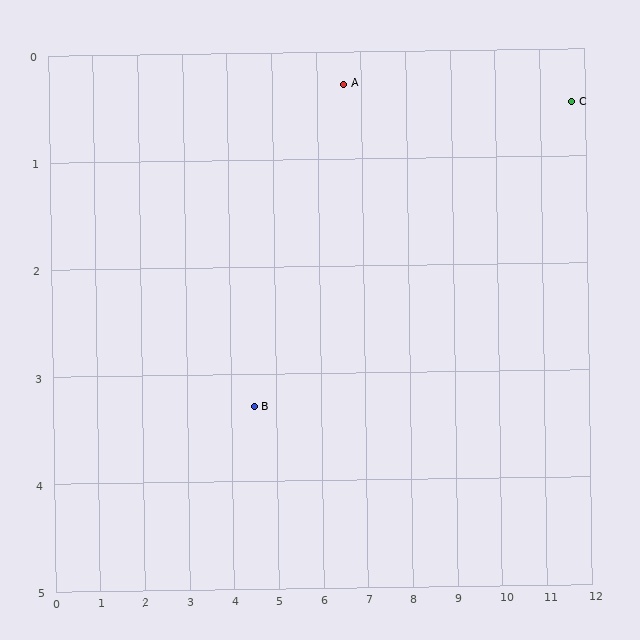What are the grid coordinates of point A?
Point A is at approximately (6.6, 0.3).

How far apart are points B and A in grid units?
Points B and A are about 3.7 grid units apart.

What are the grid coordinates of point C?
Point C is at approximately (11.7, 0.5).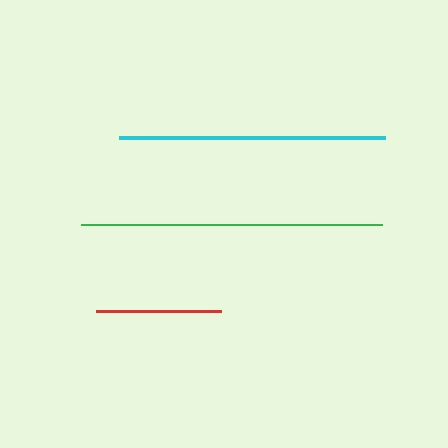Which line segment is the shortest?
The red line is the shortest at approximately 125 pixels.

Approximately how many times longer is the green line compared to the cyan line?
The green line is approximately 1.1 times the length of the cyan line.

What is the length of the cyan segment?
The cyan segment is approximately 267 pixels long.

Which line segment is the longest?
The green line is the longest at approximately 301 pixels.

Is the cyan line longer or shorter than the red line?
The cyan line is longer than the red line.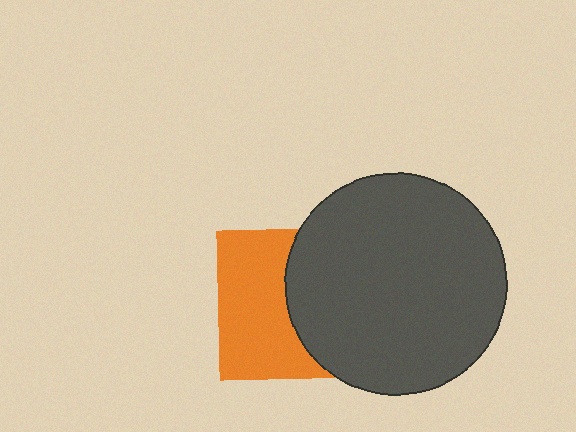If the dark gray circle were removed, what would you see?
You would see the complete orange square.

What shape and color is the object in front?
The object in front is a dark gray circle.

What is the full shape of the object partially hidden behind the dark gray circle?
The partially hidden object is an orange square.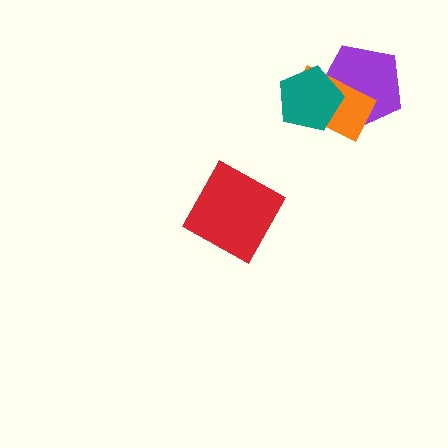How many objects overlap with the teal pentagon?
2 objects overlap with the teal pentagon.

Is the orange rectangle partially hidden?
Yes, it is partially covered by another shape.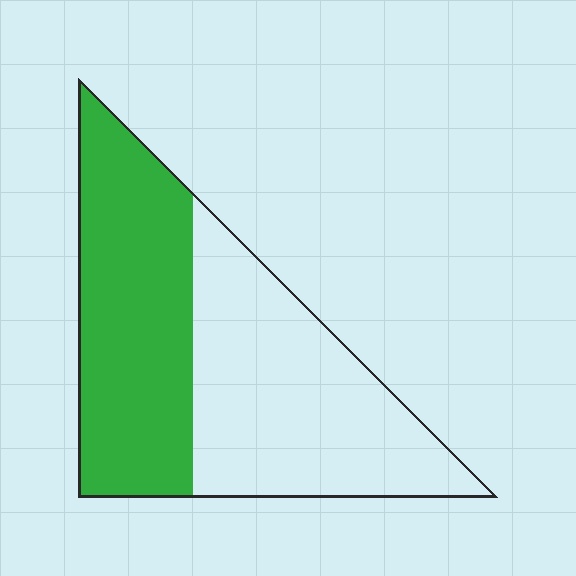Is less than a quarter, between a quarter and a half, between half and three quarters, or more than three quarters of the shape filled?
Between a quarter and a half.